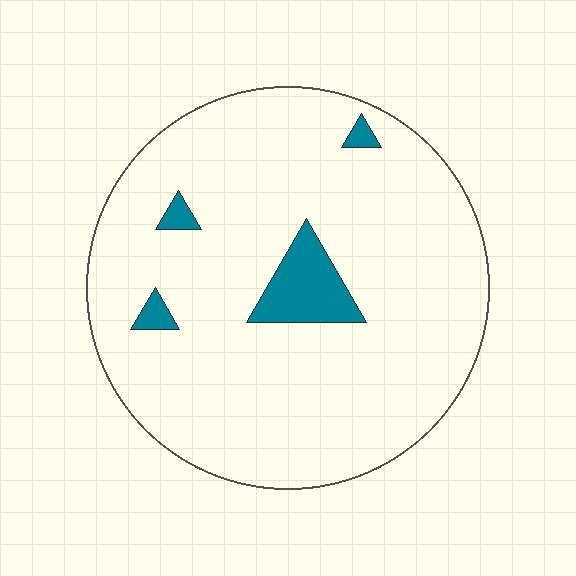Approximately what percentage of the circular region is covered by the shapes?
Approximately 5%.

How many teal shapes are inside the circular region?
4.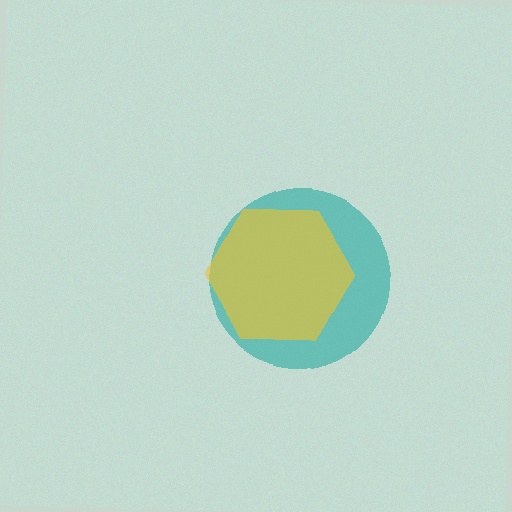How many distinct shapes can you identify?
There are 2 distinct shapes: a teal circle, a yellow hexagon.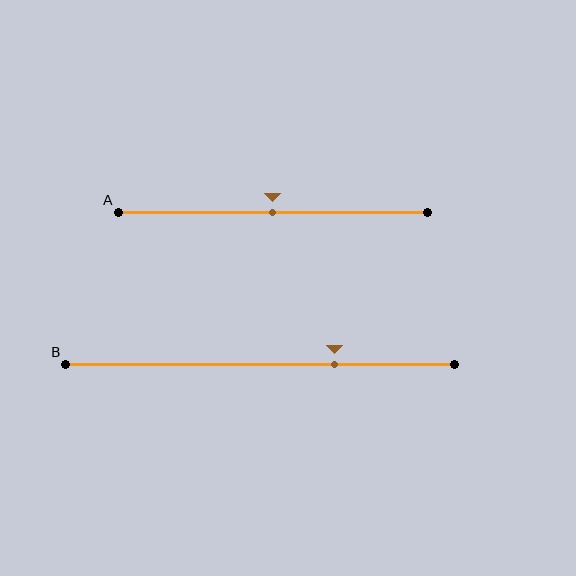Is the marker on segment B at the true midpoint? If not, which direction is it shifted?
No, the marker on segment B is shifted to the right by about 19% of the segment length.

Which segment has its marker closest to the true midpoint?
Segment A has its marker closest to the true midpoint.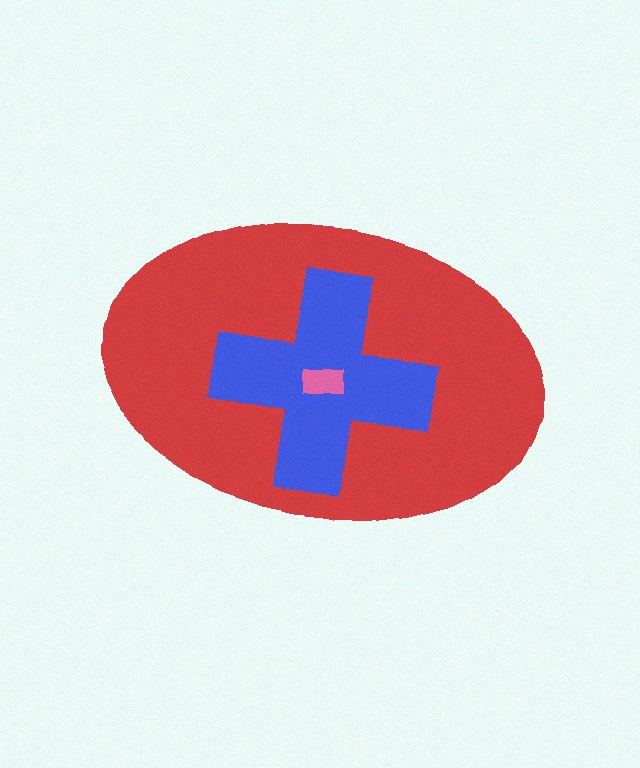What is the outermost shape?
The red ellipse.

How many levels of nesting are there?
3.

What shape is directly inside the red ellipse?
The blue cross.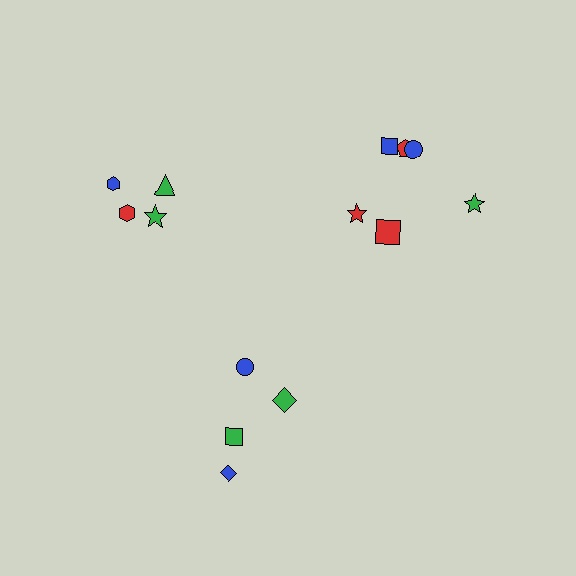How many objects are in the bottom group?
There are 4 objects.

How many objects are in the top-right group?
There are 6 objects.